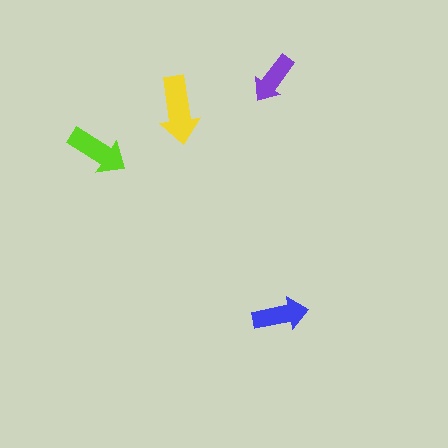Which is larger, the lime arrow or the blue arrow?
The lime one.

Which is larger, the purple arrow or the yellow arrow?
The yellow one.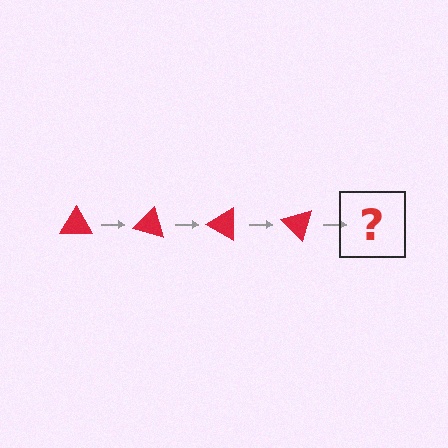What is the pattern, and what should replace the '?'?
The pattern is that the triangle rotates 15 degrees each step. The '?' should be a red triangle rotated 60 degrees.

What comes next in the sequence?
The next element should be a red triangle rotated 60 degrees.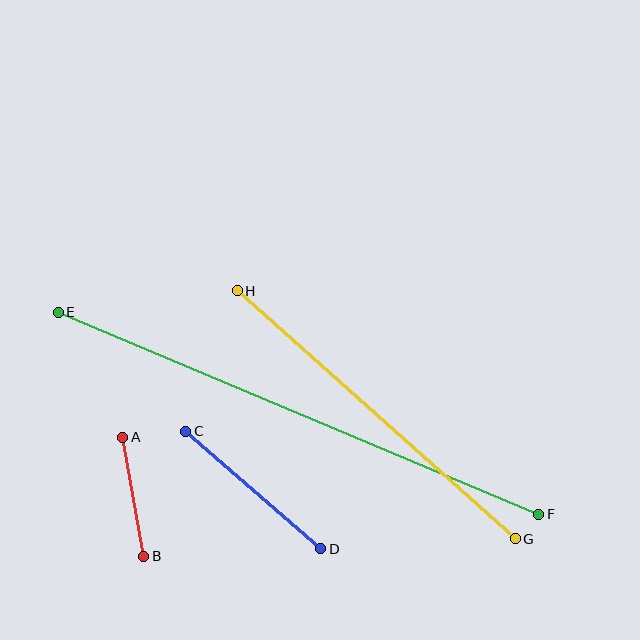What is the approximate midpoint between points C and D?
The midpoint is at approximately (253, 490) pixels.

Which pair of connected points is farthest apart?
Points E and F are farthest apart.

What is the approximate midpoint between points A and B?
The midpoint is at approximately (133, 497) pixels.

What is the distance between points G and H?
The distance is approximately 372 pixels.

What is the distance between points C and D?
The distance is approximately 179 pixels.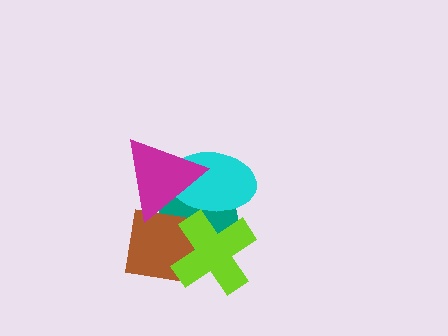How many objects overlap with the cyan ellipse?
3 objects overlap with the cyan ellipse.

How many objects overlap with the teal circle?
4 objects overlap with the teal circle.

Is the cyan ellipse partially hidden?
Yes, it is partially covered by another shape.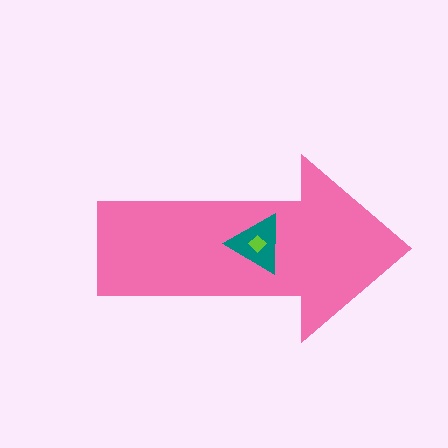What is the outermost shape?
The pink arrow.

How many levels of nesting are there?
3.